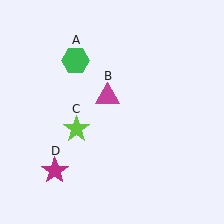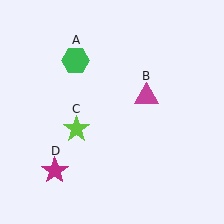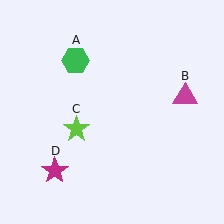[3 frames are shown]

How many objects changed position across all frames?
1 object changed position: magenta triangle (object B).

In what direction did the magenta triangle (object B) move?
The magenta triangle (object B) moved right.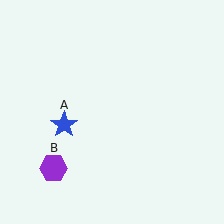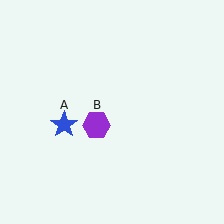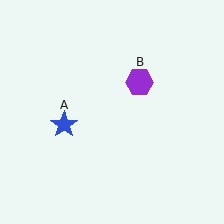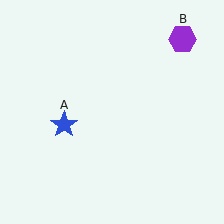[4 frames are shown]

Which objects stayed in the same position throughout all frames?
Blue star (object A) remained stationary.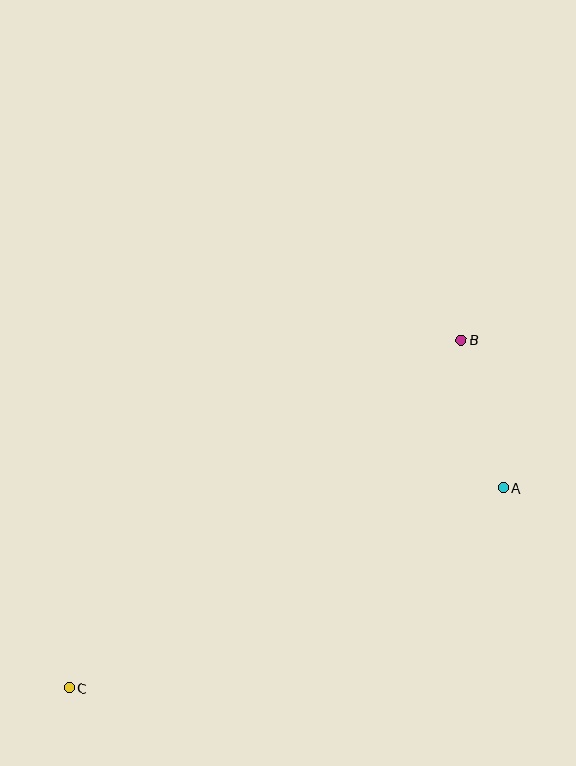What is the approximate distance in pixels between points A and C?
The distance between A and C is approximately 477 pixels.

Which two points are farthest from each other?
Points B and C are farthest from each other.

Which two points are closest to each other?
Points A and B are closest to each other.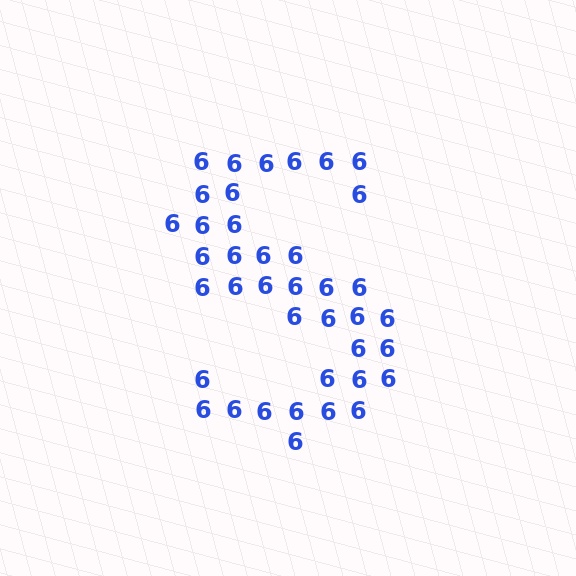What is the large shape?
The large shape is the letter S.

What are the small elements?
The small elements are digit 6's.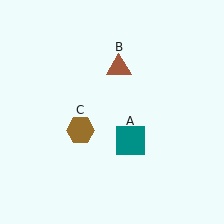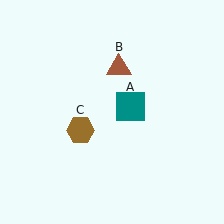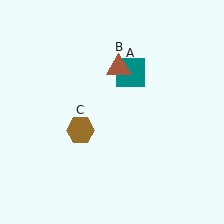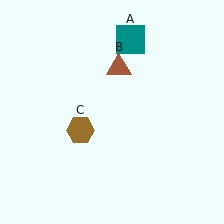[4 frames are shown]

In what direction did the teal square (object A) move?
The teal square (object A) moved up.